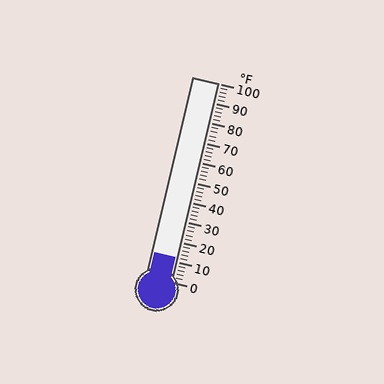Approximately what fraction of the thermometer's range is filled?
The thermometer is filled to approximately 10% of its range.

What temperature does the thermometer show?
The thermometer shows approximately 12°F.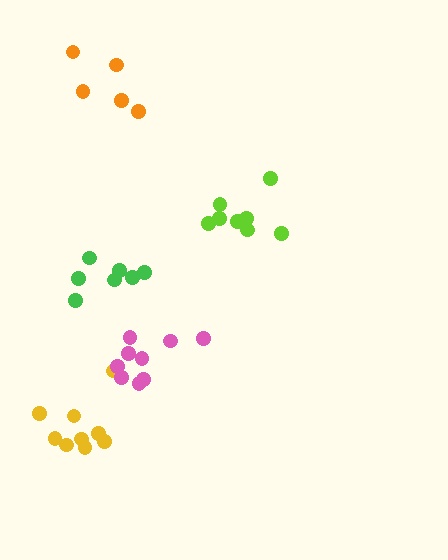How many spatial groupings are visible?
There are 5 spatial groupings.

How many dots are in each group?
Group 1: 9 dots, Group 2: 7 dots, Group 3: 9 dots, Group 4: 8 dots, Group 5: 5 dots (38 total).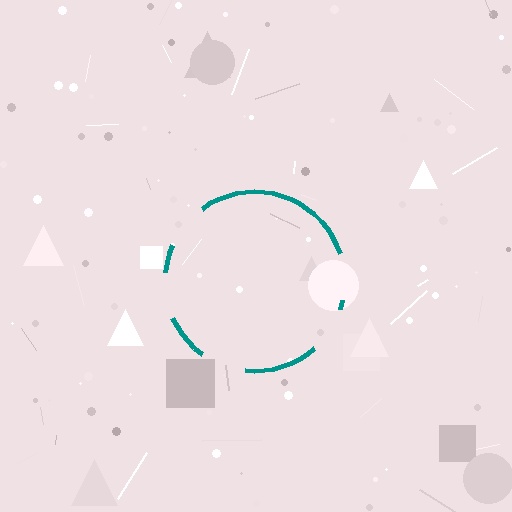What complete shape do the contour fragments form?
The contour fragments form a circle.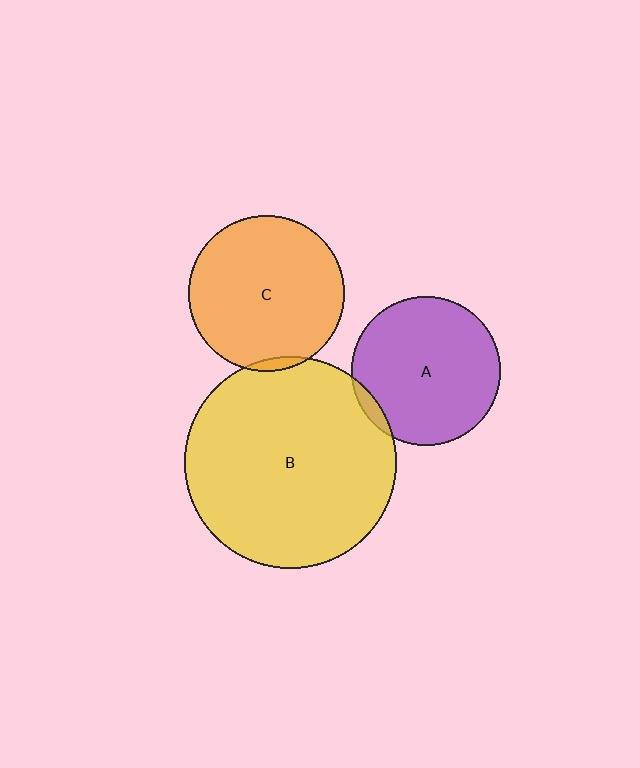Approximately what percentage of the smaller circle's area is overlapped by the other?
Approximately 5%.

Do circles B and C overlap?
Yes.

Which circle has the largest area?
Circle B (yellow).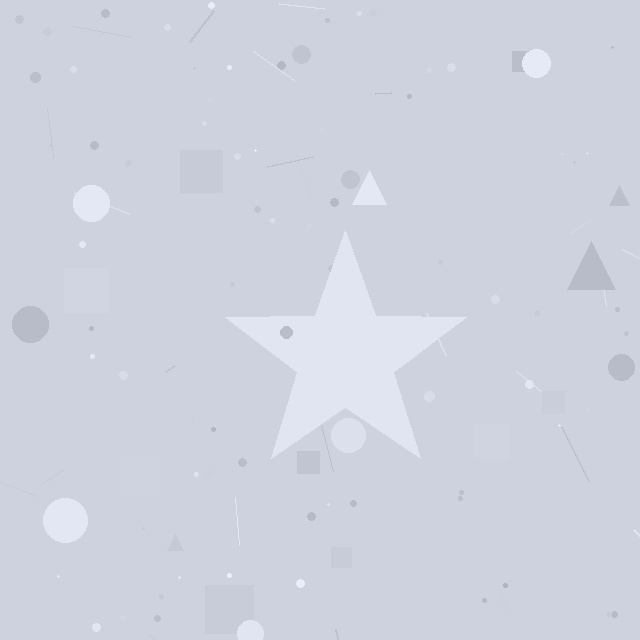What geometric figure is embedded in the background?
A star is embedded in the background.